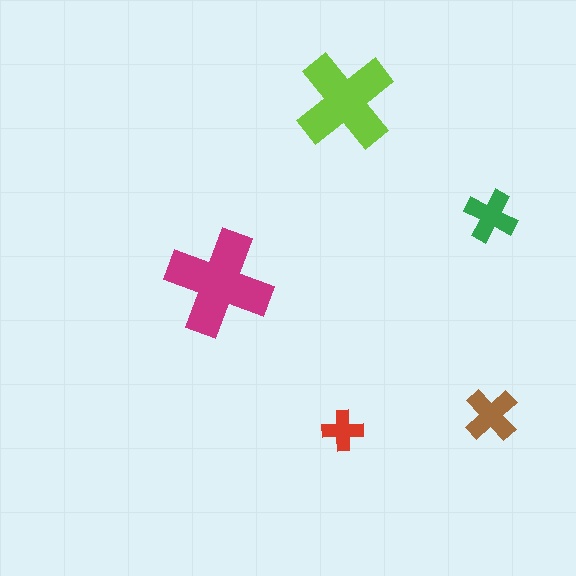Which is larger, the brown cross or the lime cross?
The lime one.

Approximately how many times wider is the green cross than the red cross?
About 1.5 times wider.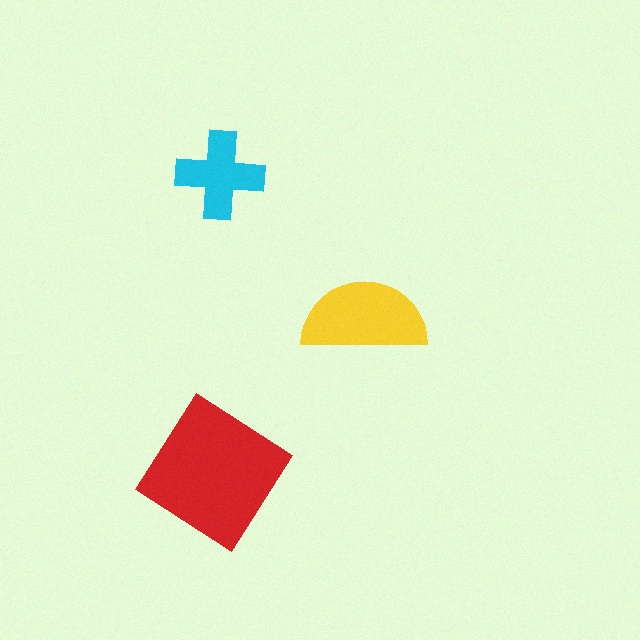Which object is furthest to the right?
The yellow semicircle is rightmost.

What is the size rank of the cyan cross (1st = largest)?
3rd.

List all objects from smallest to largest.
The cyan cross, the yellow semicircle, the red diamond.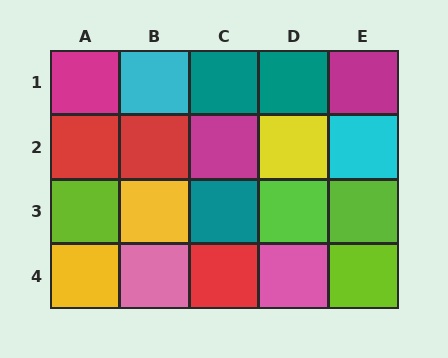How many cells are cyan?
2 cells are cyan.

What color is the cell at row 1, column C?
Teal.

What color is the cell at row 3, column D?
Lime.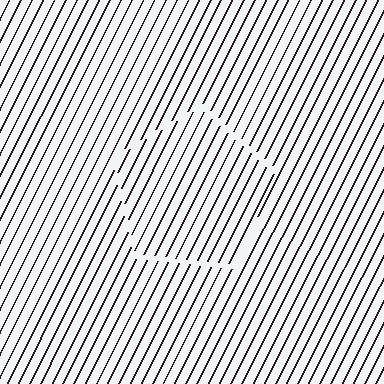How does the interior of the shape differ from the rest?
The interior of the shape contains the same grating, shifted by half a period — the contour is defined by the phase discontinuity where line-ends from the inner and outer gratings abut.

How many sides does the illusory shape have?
5 sides — the line-ends trace a pentagon.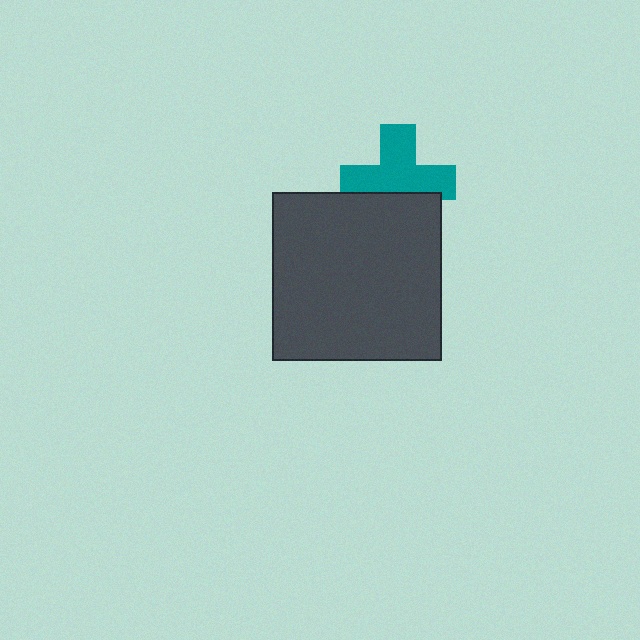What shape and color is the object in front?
The object in front is a dark gray square.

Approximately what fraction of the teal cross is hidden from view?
Roughly 33% of the teal cross is hidden behind the dark gray square.